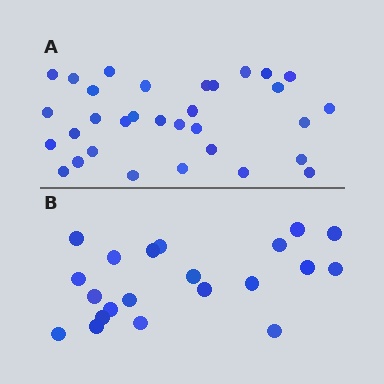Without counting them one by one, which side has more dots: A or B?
Region A (the top region) has more dots.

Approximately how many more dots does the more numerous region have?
Region A has roughly 12 or so more dots than region B.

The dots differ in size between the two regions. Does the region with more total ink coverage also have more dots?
No. Region B has more total ink coverage because its dots are larger, but region A actually contains more individual dots. Total area can be misleading — the number of items is what matters here.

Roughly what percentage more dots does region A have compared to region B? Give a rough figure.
About 50% more.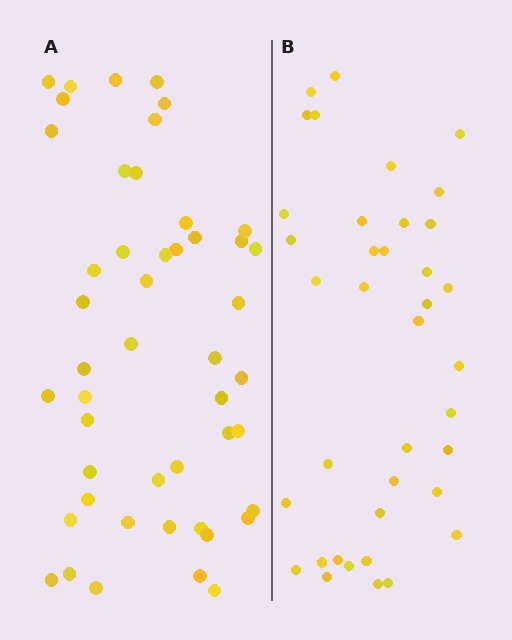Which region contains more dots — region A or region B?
Region A (the left region) has more dots.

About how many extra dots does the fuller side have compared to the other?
Region A has roughly 10 or so more dots than region B.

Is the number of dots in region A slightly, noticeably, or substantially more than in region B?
Region A has noticeably more, but not dramatically so. The ratio is roughly 1.3 to 1.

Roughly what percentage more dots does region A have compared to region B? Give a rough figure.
About 25% more.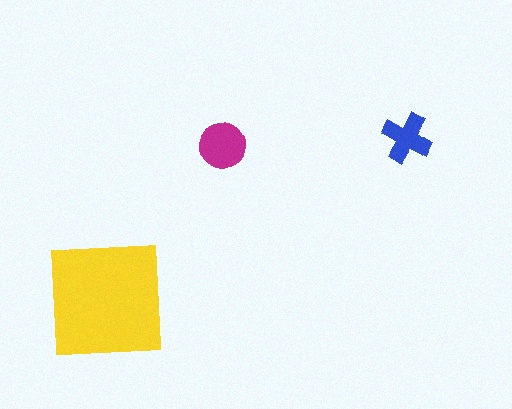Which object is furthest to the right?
The blue cross is rightmost.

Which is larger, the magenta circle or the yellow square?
The yellow square.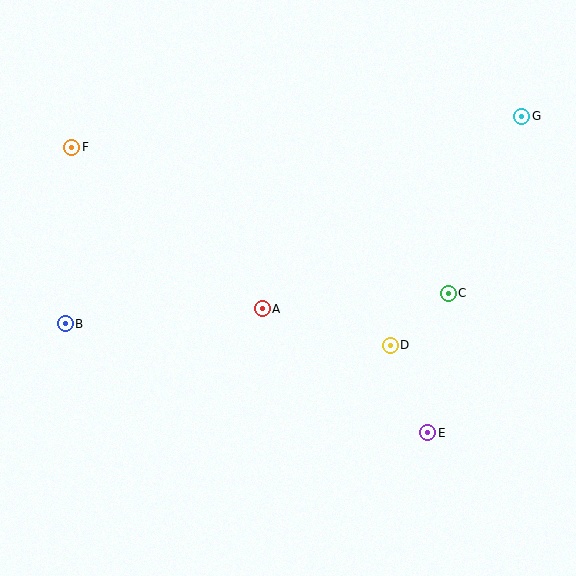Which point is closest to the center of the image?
Point A at (262, 309) is closest to the center.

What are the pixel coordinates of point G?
Point G is at (522, 116).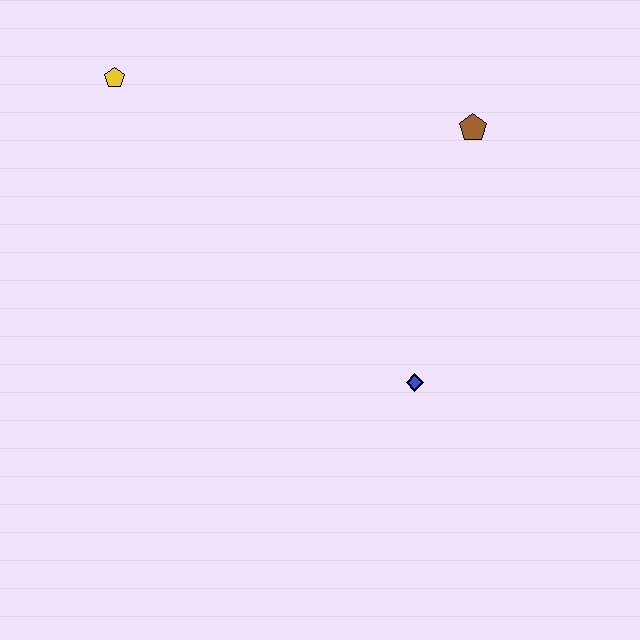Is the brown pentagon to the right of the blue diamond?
Yes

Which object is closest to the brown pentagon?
The blue diamond is closest to the brown pentagon.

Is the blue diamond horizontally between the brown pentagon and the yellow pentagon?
Yes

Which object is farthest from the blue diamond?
The yellow pentagon is farthest from the blue diamond.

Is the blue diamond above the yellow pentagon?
No